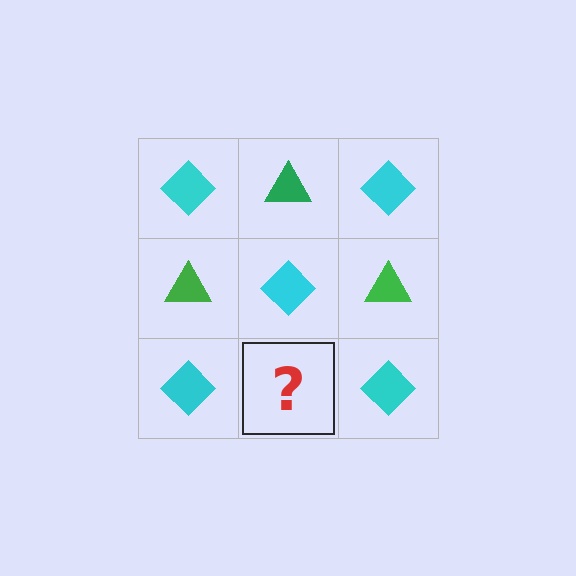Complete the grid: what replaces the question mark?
The question mark should be replaced with a green triangle.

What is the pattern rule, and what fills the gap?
The rule is that it alternates cyan diamond and green triangle in a checkerboard pattern. The gap should be filled with a green triangle.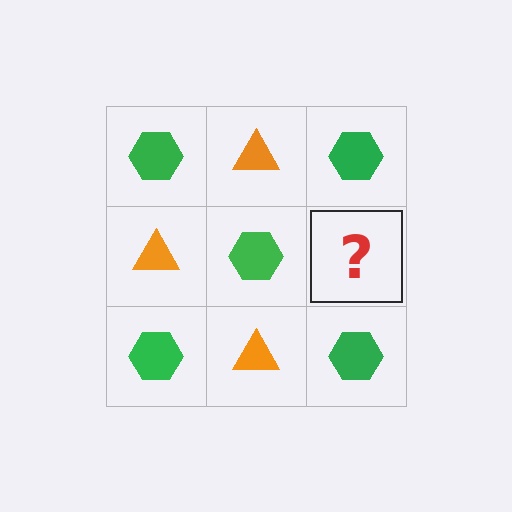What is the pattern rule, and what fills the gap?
The rule is that it alternates green hexagon and orange triangle in a checkerboard pattern. The gap should be filled with an orange triangle.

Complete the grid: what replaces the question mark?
The question mark should be replaced with an orange triangle.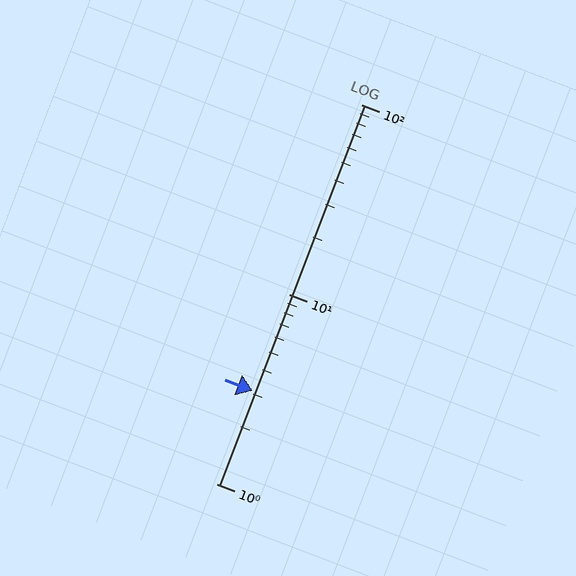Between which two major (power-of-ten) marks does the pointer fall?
The pointer is between 1 and 10.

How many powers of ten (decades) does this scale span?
The scale spans 2 decades, from 1 to 100.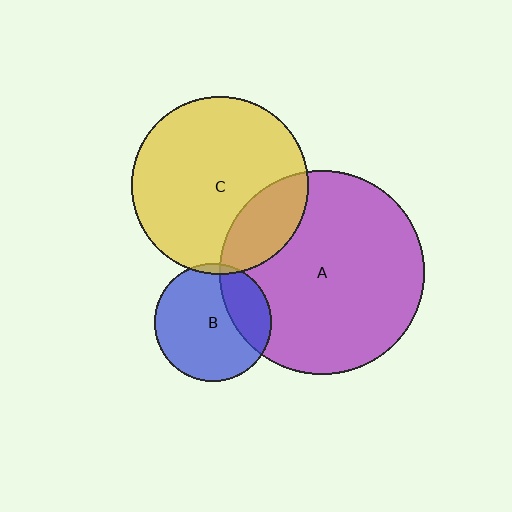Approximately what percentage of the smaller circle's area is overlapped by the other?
Approximately 20%.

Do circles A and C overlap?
Yes.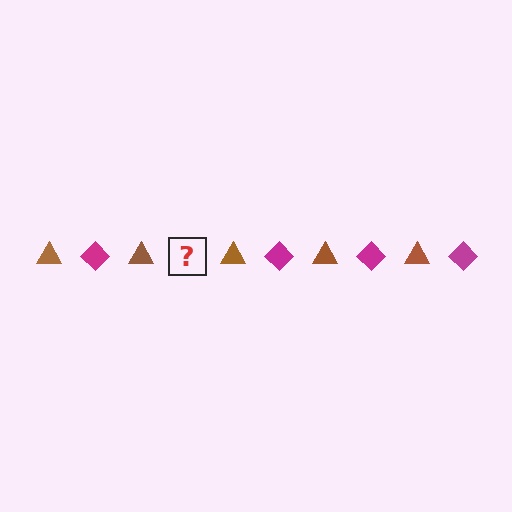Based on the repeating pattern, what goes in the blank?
The blank should be a magenta diamond.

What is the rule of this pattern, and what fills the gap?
The rule is that the pattern alternates between brown triangle and magenta diamond. The gap should be filled with a magenta diamond.